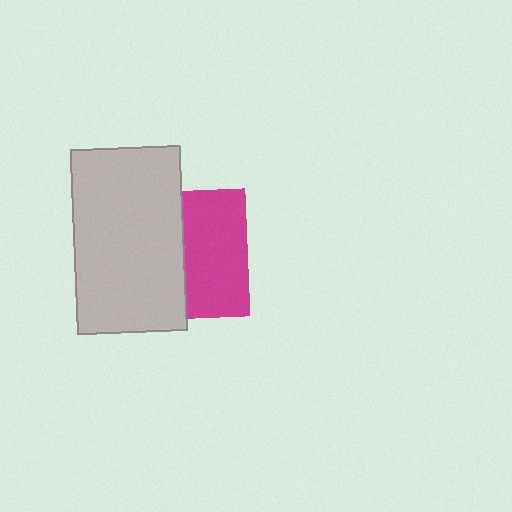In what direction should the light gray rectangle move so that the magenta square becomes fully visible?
The light gray rectangle should move left. That is the shortest direction to clear the overlap and leave the magenta square fully visible.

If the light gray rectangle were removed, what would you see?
You would see the complete magenta square.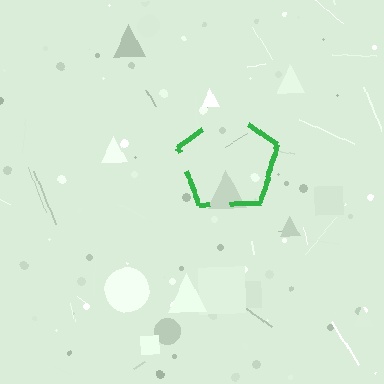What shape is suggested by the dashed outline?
The dashed outline suggests a pentagon.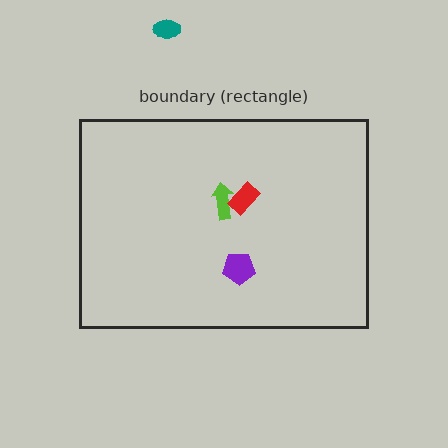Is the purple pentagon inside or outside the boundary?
Inside.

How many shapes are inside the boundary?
3 inside, 1 outside.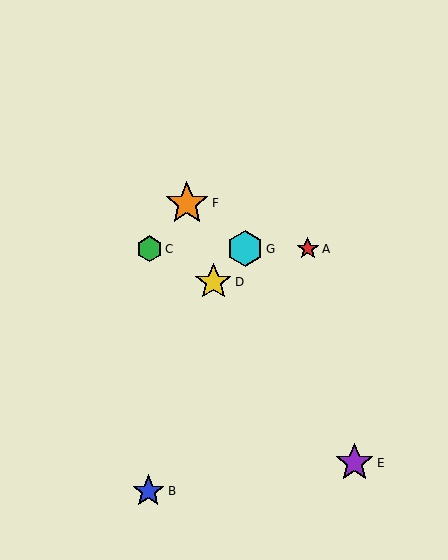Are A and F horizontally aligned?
No, A is at y≈249 and F is at y≈203.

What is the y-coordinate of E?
Object E is at y≈463.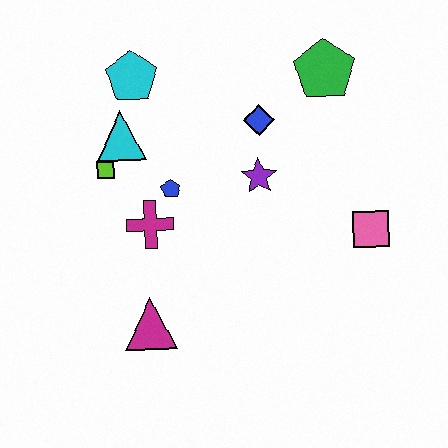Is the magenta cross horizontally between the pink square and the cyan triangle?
Yes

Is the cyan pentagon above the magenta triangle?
Yes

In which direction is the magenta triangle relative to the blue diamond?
The magenta triangle is below the blue diamond.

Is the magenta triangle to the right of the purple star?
No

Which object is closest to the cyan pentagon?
The cyan triangle is closest to the cyan pentagon.